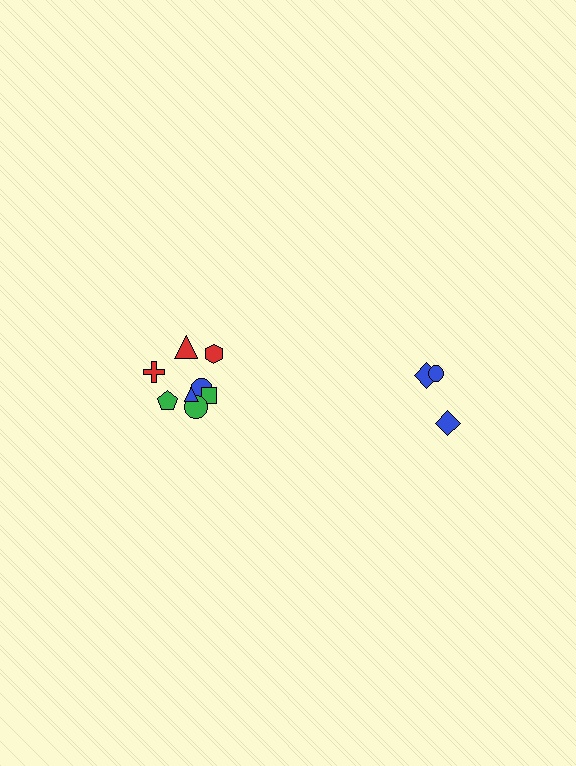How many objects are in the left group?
There are 8 objects.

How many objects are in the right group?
There are 3 objects.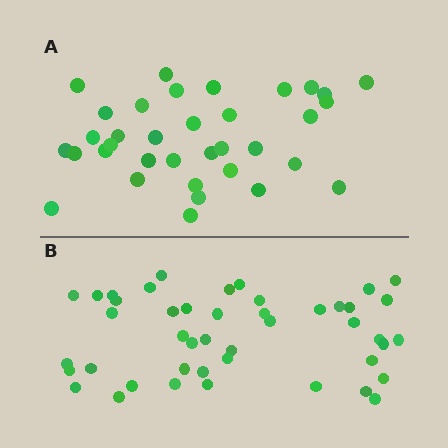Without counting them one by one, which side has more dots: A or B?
Region B (the bottom region) has more dots.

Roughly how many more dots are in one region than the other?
Region B has roughly 10 or so more dots than region A.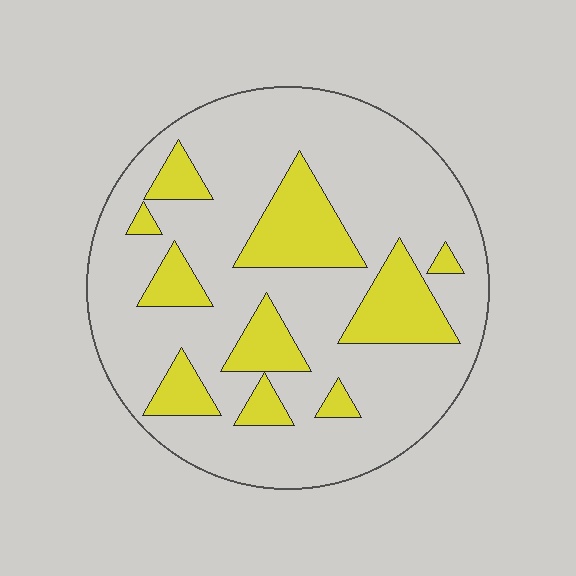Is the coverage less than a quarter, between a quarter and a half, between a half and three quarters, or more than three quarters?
Less than a quarter.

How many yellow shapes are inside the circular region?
10.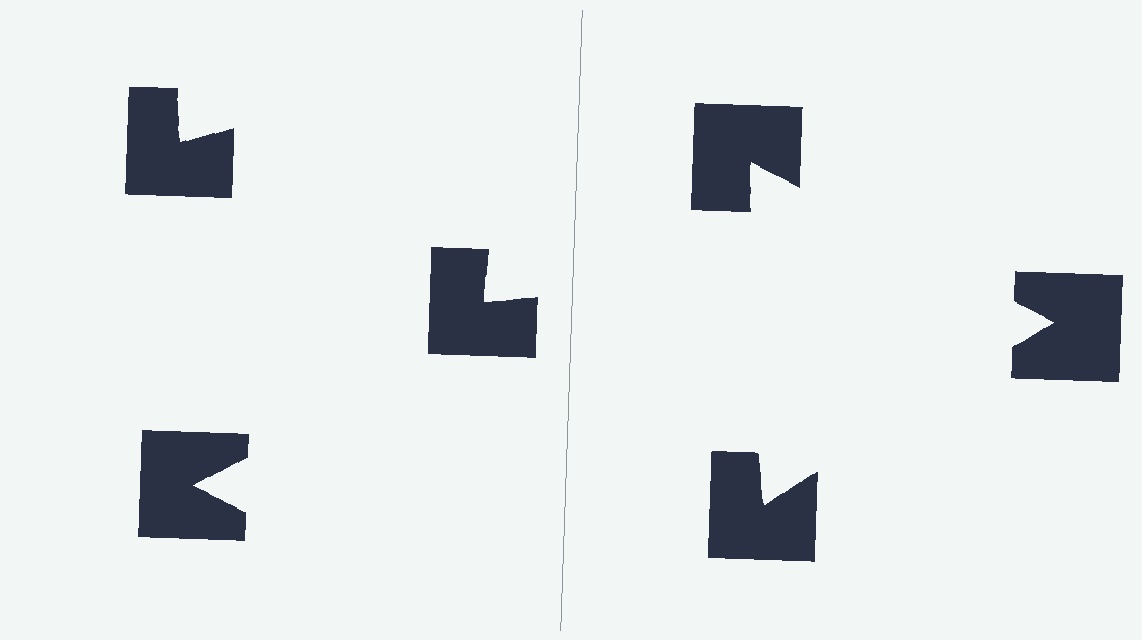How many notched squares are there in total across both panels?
6 — 3 on each side.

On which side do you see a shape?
An illusory triangle appears on the right side. On the left side the wedge cuts are rotated, so no coherent shape forms.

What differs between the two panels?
The notched squares are positioned identically on both sides; only the wedge orientations differ. On the right they align to a triangle; on the left they are misaligned.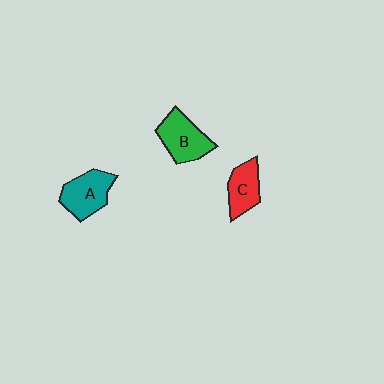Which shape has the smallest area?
Shape C (red).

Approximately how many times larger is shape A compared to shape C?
Approximately 1.2 times.